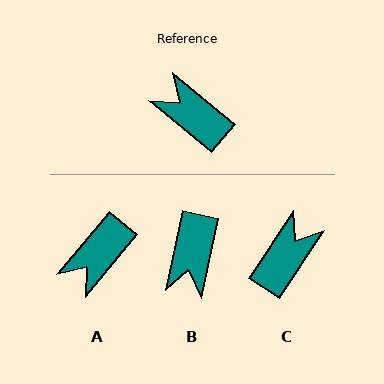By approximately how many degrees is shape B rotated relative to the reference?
Approximately 118 degrees counter-clockwise.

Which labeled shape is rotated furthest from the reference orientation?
B, about 118 degrees away.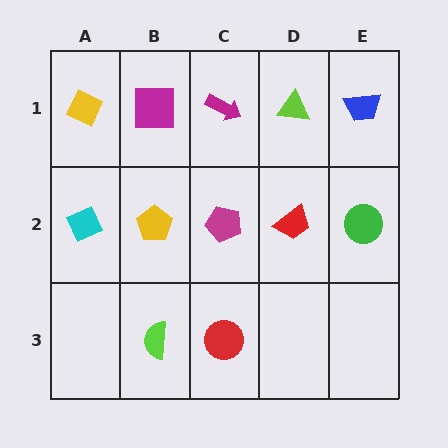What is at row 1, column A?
A yellow diamond.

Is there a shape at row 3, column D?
No, that cell is empty.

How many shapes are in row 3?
2 shapes.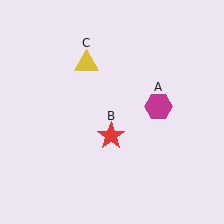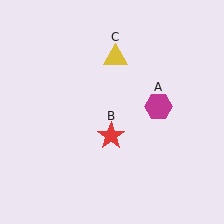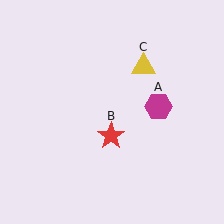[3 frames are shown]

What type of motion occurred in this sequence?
The yellow triangle (object C) rotated clockwise around the center of the scene.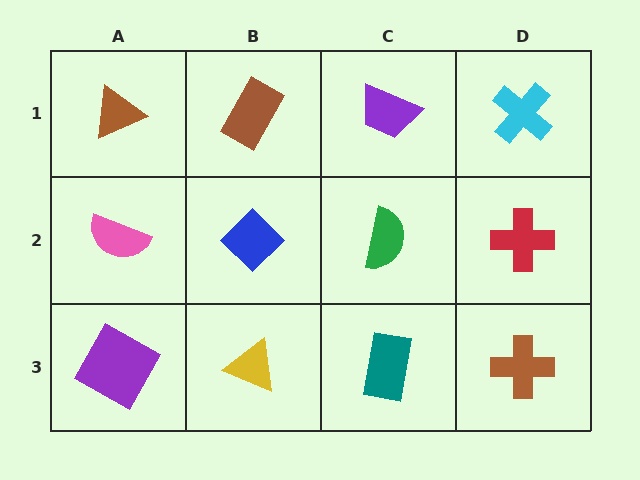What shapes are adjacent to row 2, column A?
A brown triangle (row 1, column A), a purple square (row 3, column A), a blue diamond (row 2, column B).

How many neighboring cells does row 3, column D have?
2.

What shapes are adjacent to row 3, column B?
A blue diamond (row 2, column B), a purple square (row 3, column A), a teal rectangle (row 3, column C).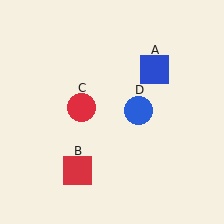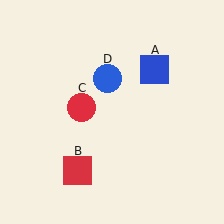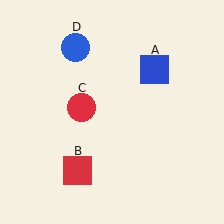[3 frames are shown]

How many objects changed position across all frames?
1 object changed position: blue circle (object D).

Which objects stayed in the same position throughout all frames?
Blue square (object A) and red square (object B) and red circle (object C) remained stationary.